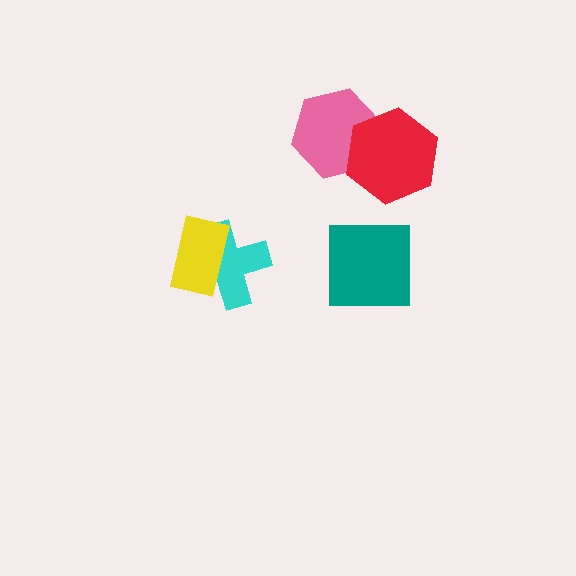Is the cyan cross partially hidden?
Yes, it is partially covered by another shape.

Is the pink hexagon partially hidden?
Yes, it is partially covered by another shape.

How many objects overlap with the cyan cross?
1 object overlaps with the cyan cross.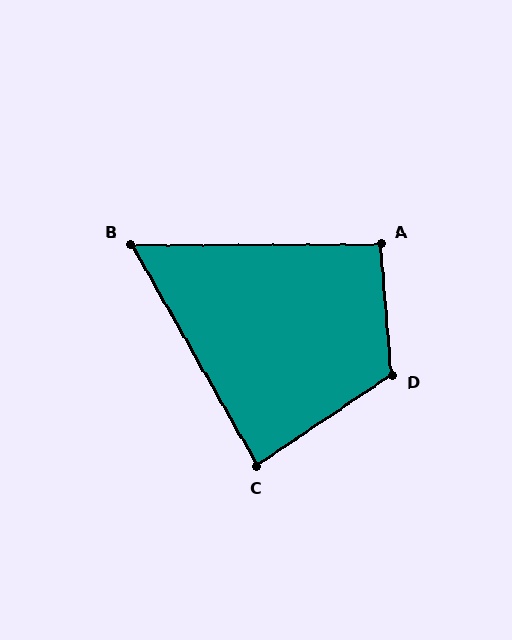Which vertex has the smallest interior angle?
B, at approximately 61 degrees.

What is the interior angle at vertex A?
Approximately 94 degrees (approximately right).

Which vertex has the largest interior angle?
D, at approximately 119 degrees.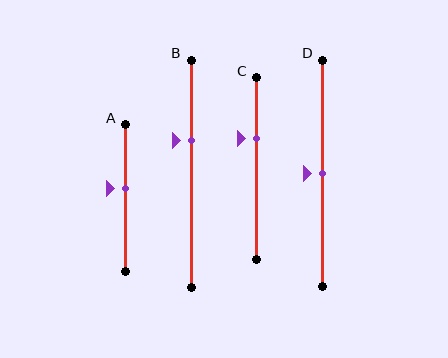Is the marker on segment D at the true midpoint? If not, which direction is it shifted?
Yes, the marker on segment D is at the true midpoint.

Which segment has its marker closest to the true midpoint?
Segment D has its marker closest to the true midpoint.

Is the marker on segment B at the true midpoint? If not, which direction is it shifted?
No, the marker on segment B is shifted upward by about 15% of the segment length.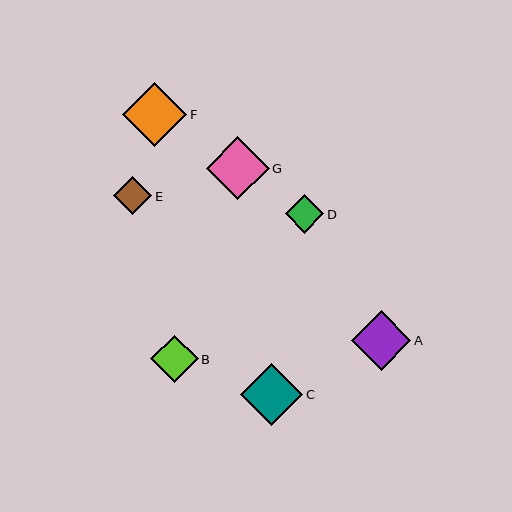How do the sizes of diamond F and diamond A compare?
Diamond F and diamond A are approximately the same size.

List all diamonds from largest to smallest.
From largest to smallest: F, G, C, A, B, D, E.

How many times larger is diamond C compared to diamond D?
Diamond C is approximately 1.6 times the size of diamond D.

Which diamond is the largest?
Diamond F is the largest with a size of approximately 64 pixels.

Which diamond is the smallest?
Diamond E is the smallest with a size of approximately 38 pixels.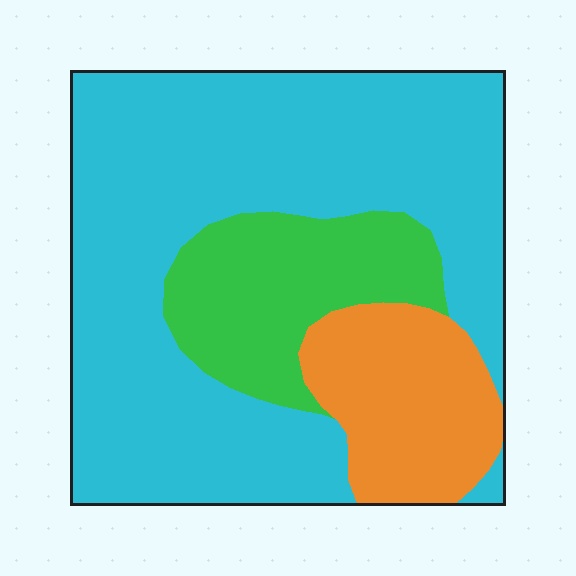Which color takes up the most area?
Cyan, at roughly 65%.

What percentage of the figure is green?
Green takes up about one fifth (1/5) of the figure.